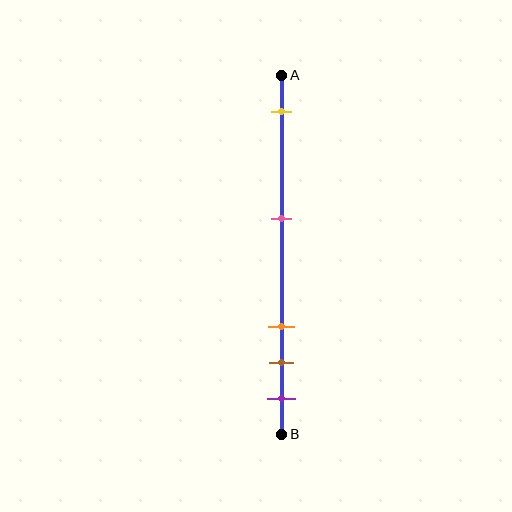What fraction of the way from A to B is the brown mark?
The brown mark is approximately 80% (0.8) of the way from A to B.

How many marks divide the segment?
There are 5 marks dividing the segment.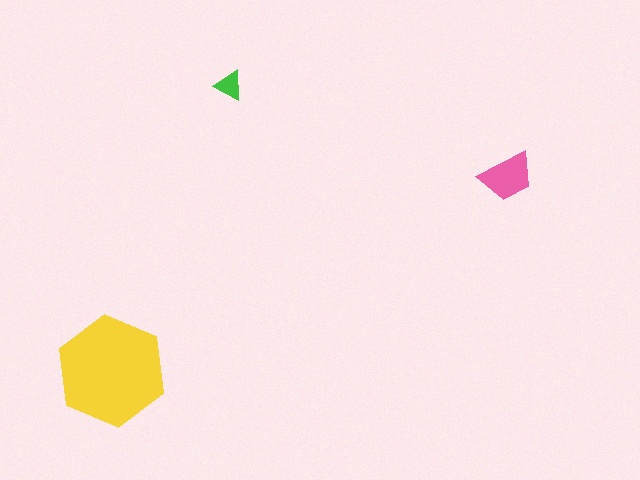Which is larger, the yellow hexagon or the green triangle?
The yellow hexagon.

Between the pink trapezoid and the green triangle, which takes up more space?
The pink trapezoid.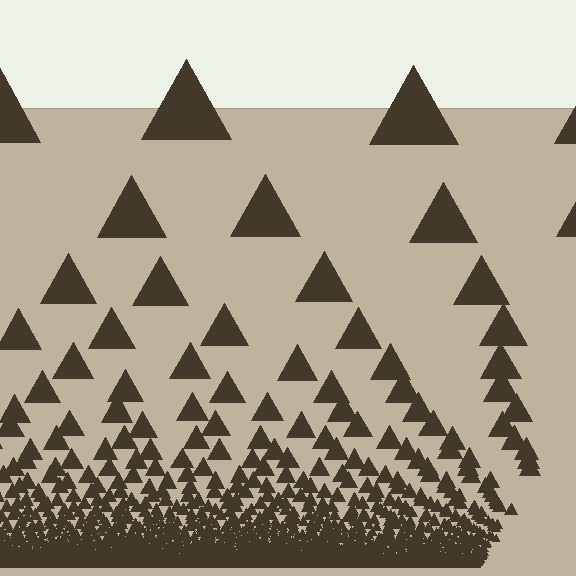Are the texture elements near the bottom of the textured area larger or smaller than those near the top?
Smaller. The gradient is inverted — elements near the bottom are smaller and denser.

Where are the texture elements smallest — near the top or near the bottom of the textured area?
Near the bottom.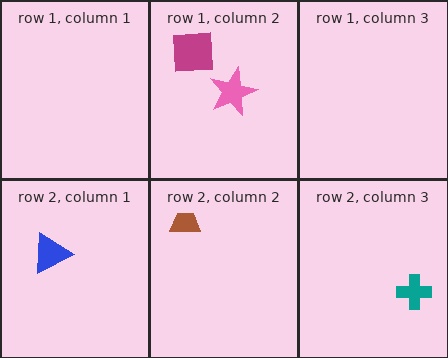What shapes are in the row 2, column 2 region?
The brown trapezoid.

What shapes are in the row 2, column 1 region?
The blue triangle.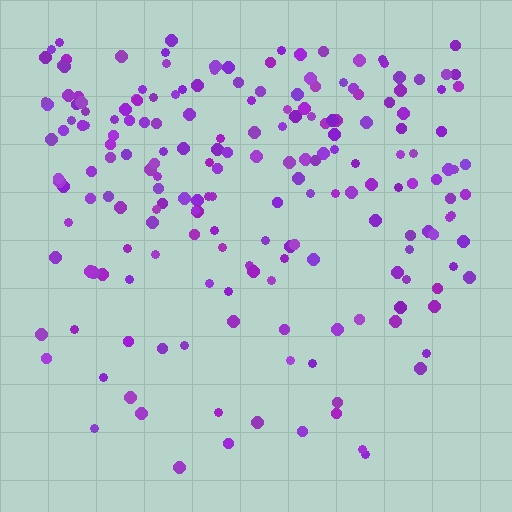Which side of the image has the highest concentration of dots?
The top.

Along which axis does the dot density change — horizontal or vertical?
Vertical.